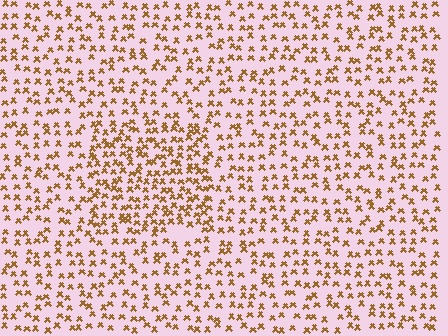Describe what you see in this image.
The image contains small brown elements arranged at two different densities. A rectangle-shaped region is visible where the elements are more densely packed than the surrounding area.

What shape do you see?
I see a rectangle.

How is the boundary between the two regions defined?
The boundary is defined by a change in element density (approximately 1.6x ratio). All elements are the same color, size, and shape.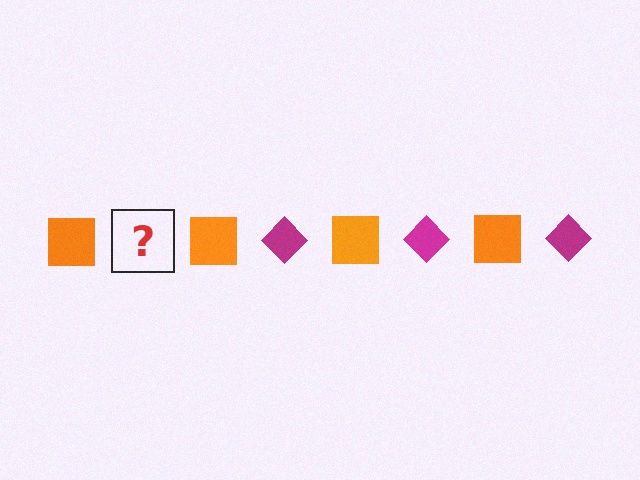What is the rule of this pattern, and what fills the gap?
The rule is that the pattern alternates between orange square and magenta diamond. The gap should be filled with a magenta diamond.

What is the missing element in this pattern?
The missing element is a magenta diamond.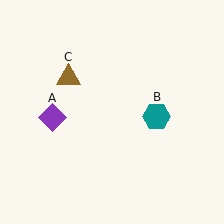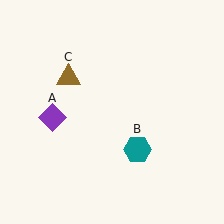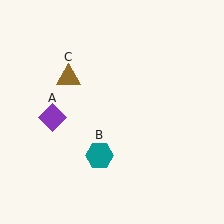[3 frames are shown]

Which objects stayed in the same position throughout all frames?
Purple diamond (object A) and brown triangle (object C) remained stationary.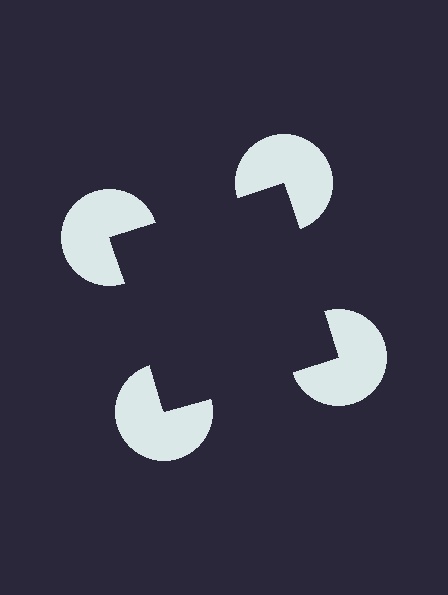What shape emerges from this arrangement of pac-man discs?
An illusory square — its edges are inferred from the aligned wedge cuts in the pac-man discs, not physically drawn.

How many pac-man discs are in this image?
There are 4 — one at each vertex of the illusory square.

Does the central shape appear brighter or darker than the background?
It typically appears slightly darker than the background, even though no actual brightness change is drawn.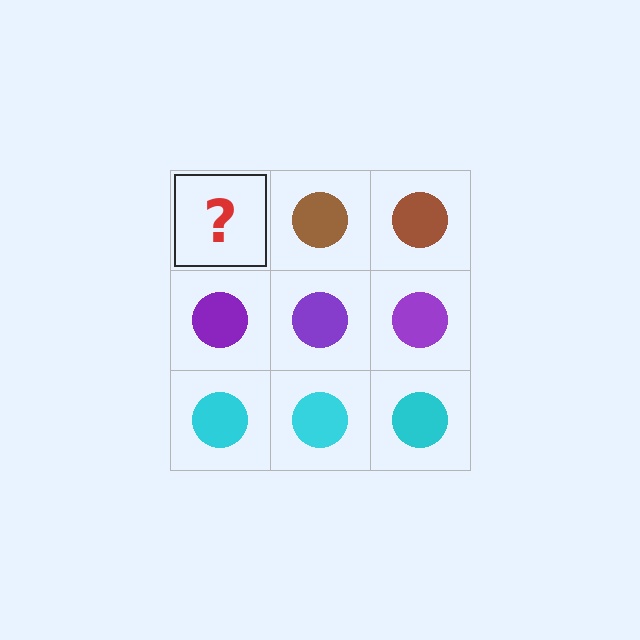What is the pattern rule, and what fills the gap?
The rule is that each row has a consistent color. The gap should be filled with a brown circle.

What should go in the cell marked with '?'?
The missing cell should contain a brown circle.